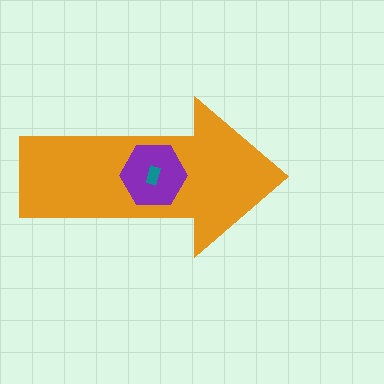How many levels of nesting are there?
3.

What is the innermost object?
The teal rectangle.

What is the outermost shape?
The orange arrow.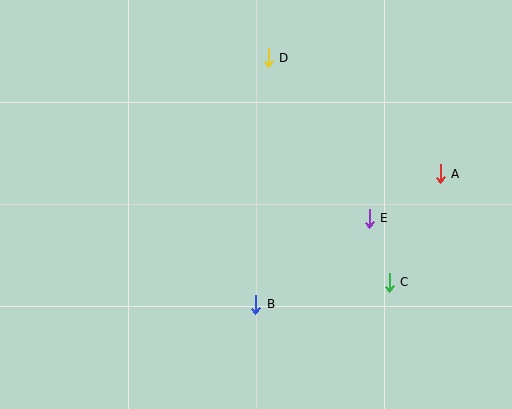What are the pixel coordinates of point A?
Point A is at (440, 174).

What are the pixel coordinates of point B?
Point B is at (256, 304).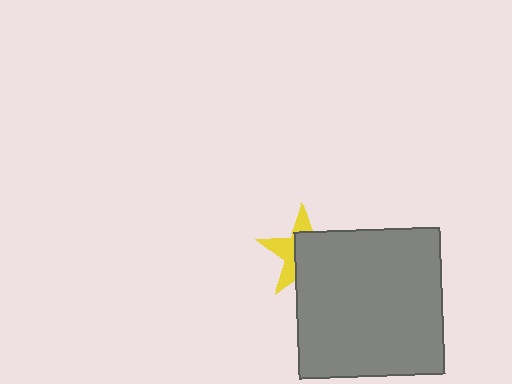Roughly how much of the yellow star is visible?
A small part of it is visible (roughly 40%).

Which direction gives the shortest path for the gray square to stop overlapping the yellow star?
Moving toward the lower-right gives the shortest separation.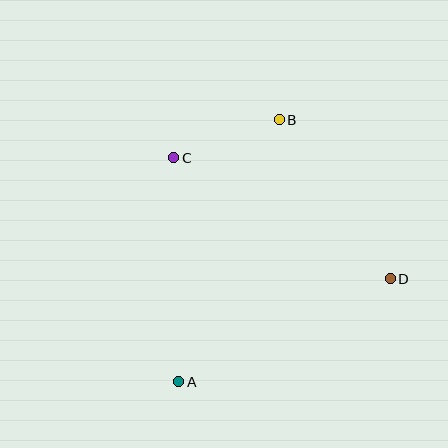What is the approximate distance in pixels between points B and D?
The distance between B and D is approximately 194 pixels.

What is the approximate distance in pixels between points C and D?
The distance between C and D is approximately 248 pixels.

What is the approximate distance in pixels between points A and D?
The distance between A and D is approximately 235 pixels.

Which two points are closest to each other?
Points B and C are closest to each other.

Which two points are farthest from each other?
Points A and B are farthest from each other.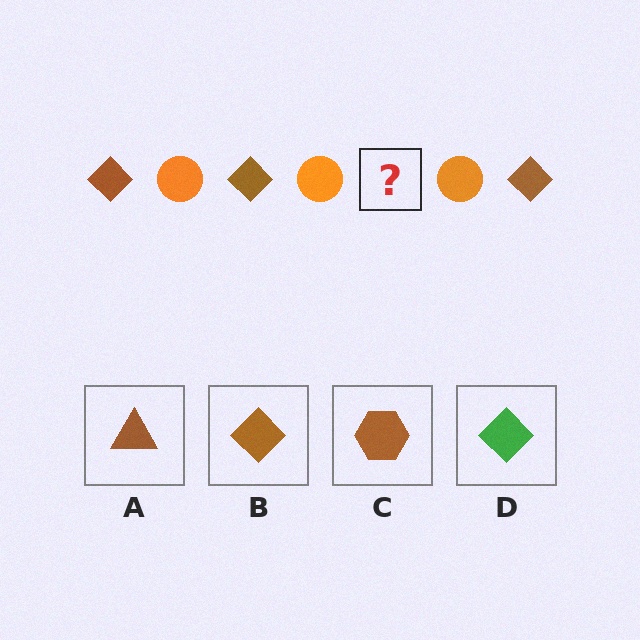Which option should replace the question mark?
Option B.